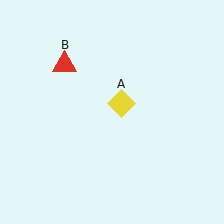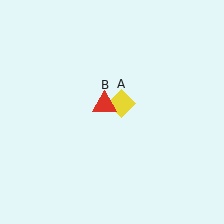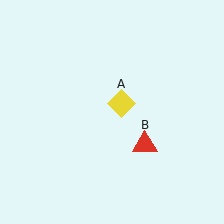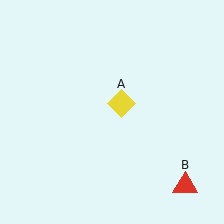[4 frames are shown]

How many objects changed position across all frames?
1 object changed position: red triangle (object B).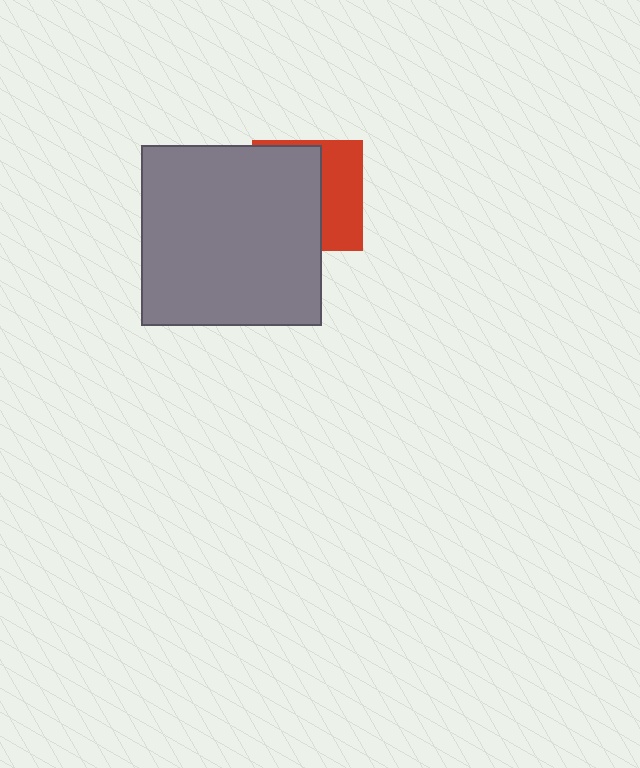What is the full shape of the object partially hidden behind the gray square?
The partially hidden object is a red square.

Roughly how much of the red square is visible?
A small part of it is visible (roughly 41%).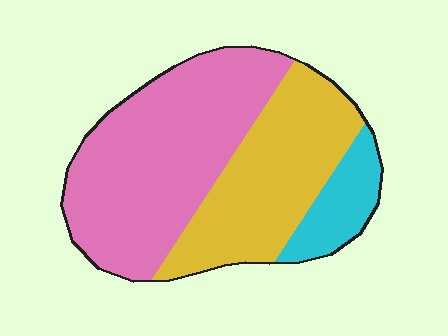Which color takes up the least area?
Cyan, at roughly 10%.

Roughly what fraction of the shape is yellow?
Yellow covers about 35% of the shape.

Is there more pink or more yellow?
Pink.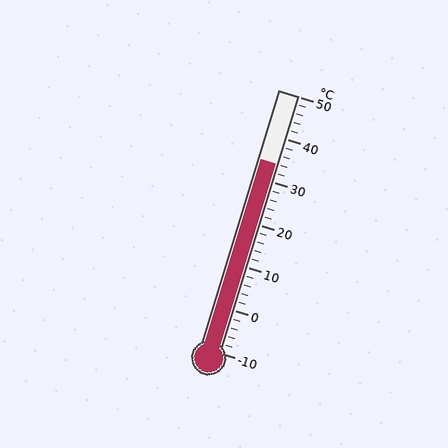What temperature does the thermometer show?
The thermometer shows approximately 34°C.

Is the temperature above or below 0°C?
The temperature is above 0°C.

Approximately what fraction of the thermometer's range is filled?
The thermometer is filled to approximately 75% of its range.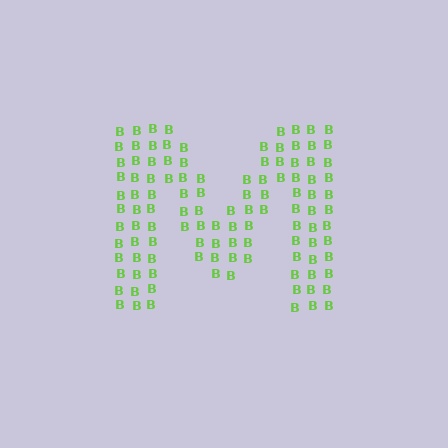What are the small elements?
The small elements are letter B's.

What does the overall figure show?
The overall figure shows the letter M.